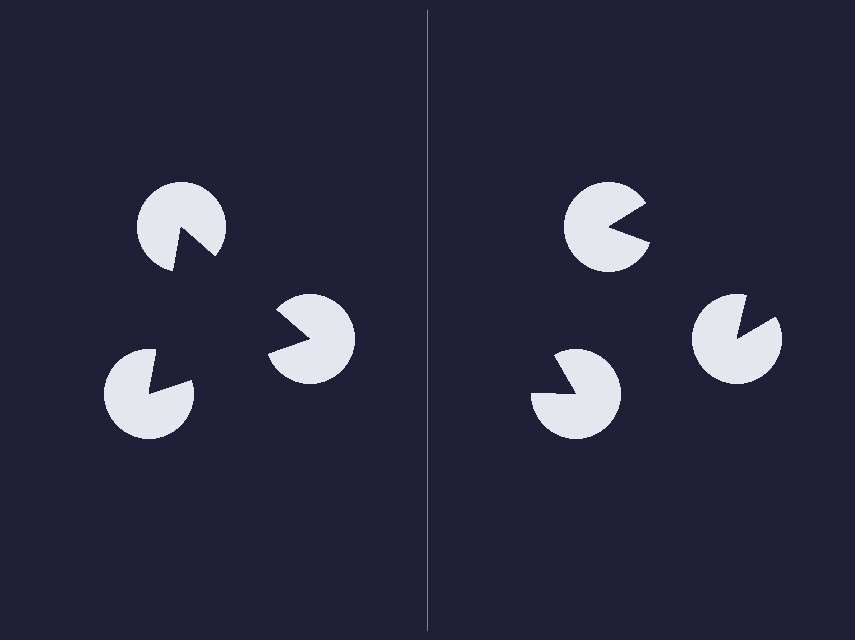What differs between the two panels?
The pac-man discs are positioned identically on both sides; only the wedge orientations differ. On the left they align to a triangle; on the right they are misaligned.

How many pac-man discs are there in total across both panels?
6 — 3 on each side.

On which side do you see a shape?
An illusory triangle appears on the left side. On the right side the wedge cuts are rotated, so no coherent shape forms.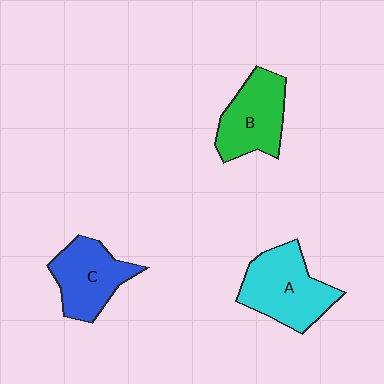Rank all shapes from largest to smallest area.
From largest to smallest: A (cyan), B (green), C (blue).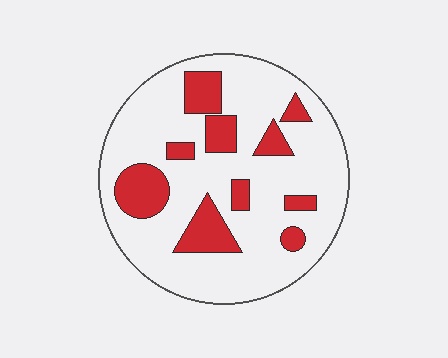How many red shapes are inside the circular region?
10.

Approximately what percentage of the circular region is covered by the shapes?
Approximately 20%.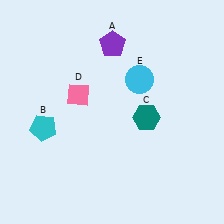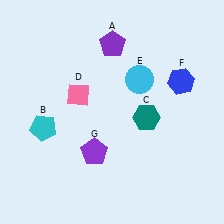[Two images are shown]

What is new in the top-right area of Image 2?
A blue hexagon (F) was added in the top-right area of Image 2.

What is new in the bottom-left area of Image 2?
A purple pentagon (G) was added in the bottom-left area of Image 2.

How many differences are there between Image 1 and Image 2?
There are 2 differences between the two images.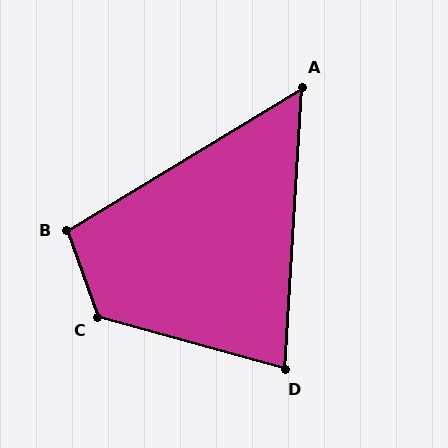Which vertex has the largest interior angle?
C, at approximately 125 degrees.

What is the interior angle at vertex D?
Approximately 78 degrees (acute).